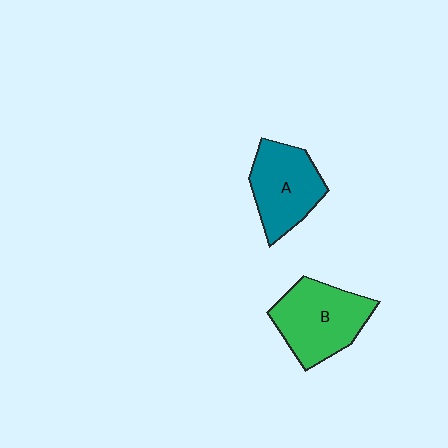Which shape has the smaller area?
Shape A (teal).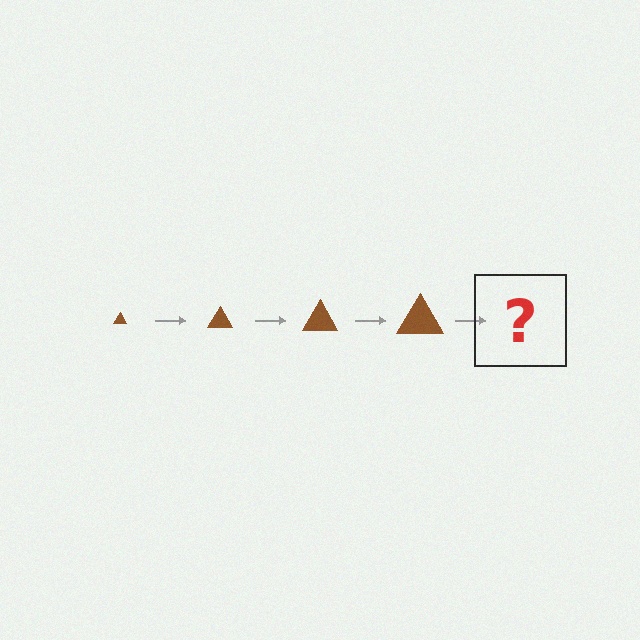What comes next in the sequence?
The next element should be a brown triangle, larger than the previous one.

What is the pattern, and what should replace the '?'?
The pattern is that the triangle gets progressively larger each step. The '?' should be a brown triangle, larger than the previous one.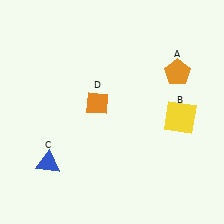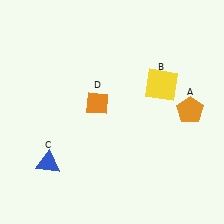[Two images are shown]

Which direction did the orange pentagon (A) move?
The orange pentagon (A) moved down.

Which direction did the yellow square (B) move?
The yellow square (B) moved up.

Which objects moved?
The objects that moved are: the orange pentagon (A), the yellow square (B).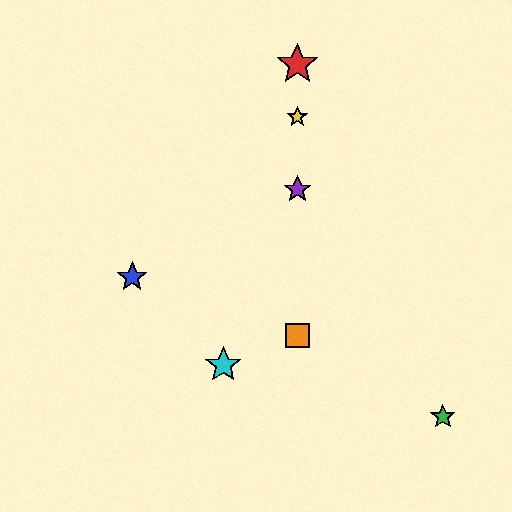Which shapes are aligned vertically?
The red star, the yellow star, the purple star, the orange square are aligned vertically.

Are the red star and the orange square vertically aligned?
Yes, both are at x≈297.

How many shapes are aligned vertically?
4 shapes (the red star, the yellow star, the purple star, the orange square) are aligned vertically.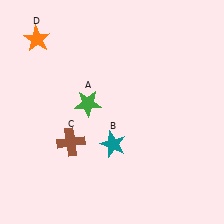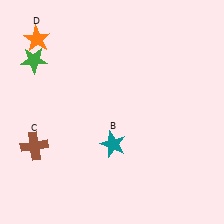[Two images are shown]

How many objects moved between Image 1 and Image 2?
2 objects moved between the two images.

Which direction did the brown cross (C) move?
The brown cross (C) moved left.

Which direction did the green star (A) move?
The green star (A) moved left.